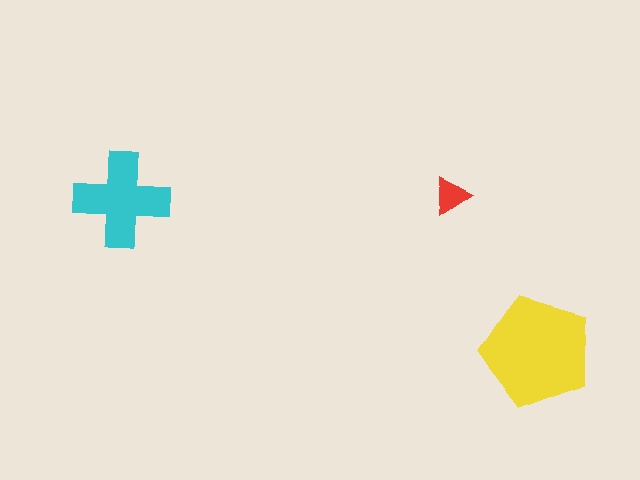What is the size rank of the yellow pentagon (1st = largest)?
1st.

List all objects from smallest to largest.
The red triangle, the cyan cross, the yellow pentagon.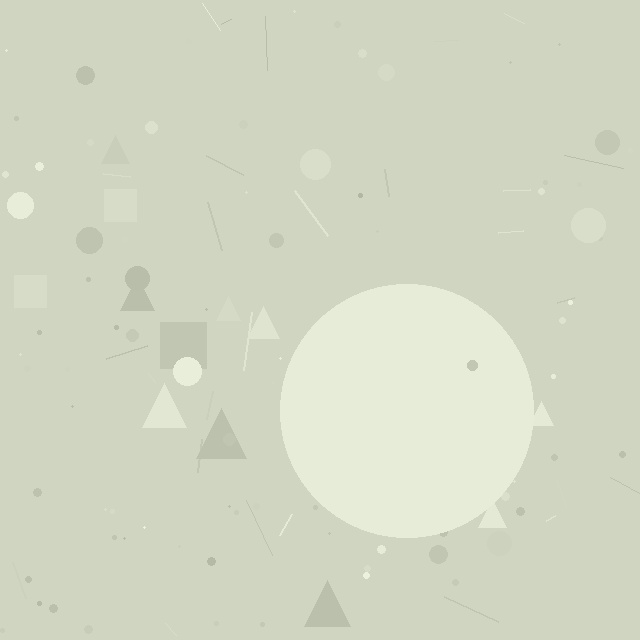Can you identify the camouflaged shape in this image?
The camouflaged shape is a circle.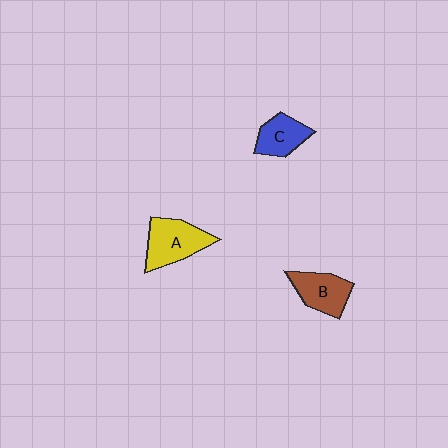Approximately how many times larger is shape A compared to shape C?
Approximately 1.4 times.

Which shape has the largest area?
Shape A (yellow).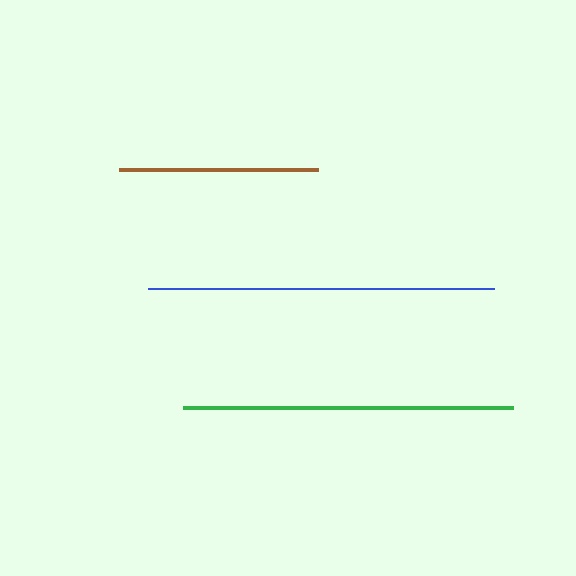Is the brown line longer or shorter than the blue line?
The blue line is longer than the brown line.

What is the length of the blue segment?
The blue segment is approximately 346 pixels long.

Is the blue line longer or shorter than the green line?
The blue line is longer than the green line.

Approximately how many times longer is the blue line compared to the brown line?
The blue line is approximately 1.7 times the length of the brown line.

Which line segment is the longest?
The blue line is the longest at approximately 346 pixels.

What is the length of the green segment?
The green segment is approximately 329 pixels long.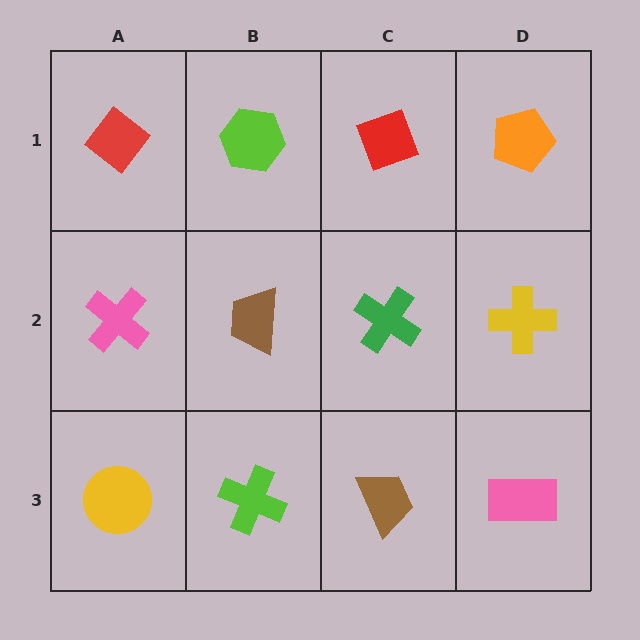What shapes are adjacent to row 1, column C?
A green cross (row 2, column C), a lime hexagon (row 1, column B), an orange pentagon (row 1, column D).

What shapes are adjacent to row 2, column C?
A red diamond (row 1, column C), a brown trapezoid (row 3, column C), a brown trapezoid (row 2, column B), a yellow cross (row 2, column D).